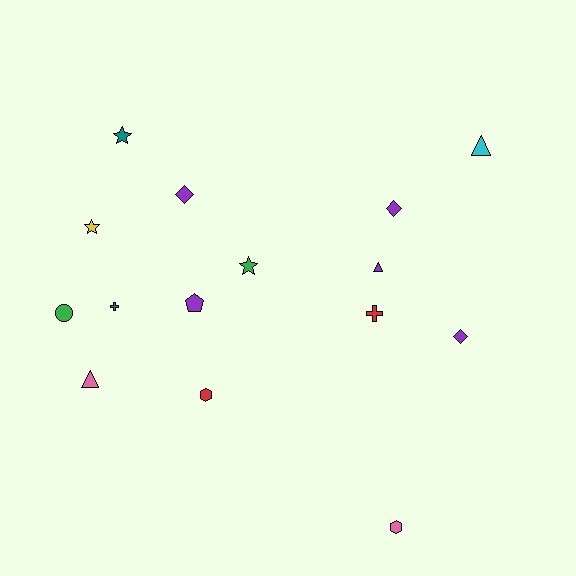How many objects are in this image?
There are 15 objects.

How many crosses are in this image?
There are 2 crosses.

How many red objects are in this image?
There are 2 red objects.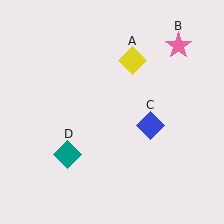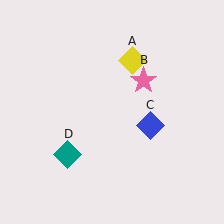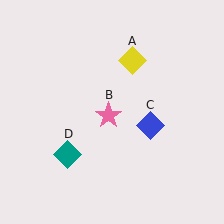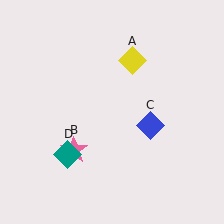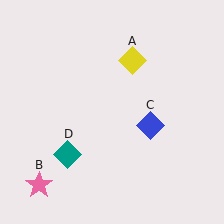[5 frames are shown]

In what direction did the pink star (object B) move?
The pink star (object B) moved down and to the left.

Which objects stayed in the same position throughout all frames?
Yellow diamond (object A) and blue diamond (object C) and teal diamond (object D) remained stationary.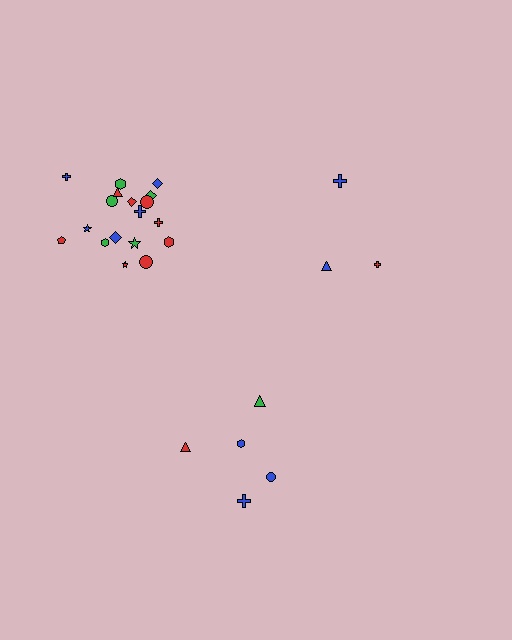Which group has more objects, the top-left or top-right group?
The top-left group.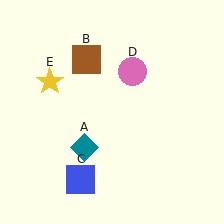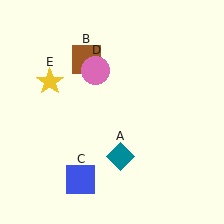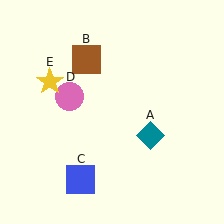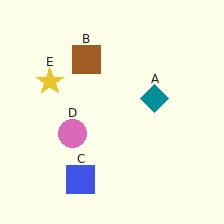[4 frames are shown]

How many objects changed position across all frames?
2 objects changed position: teal diamond (object A), pink circle (object D).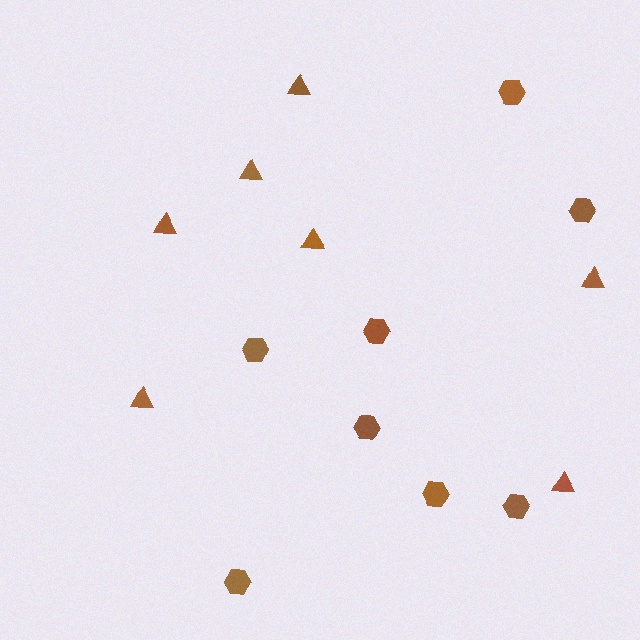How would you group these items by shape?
There are 2 groups: one group of hexagons (8) and one group of triangles (7).